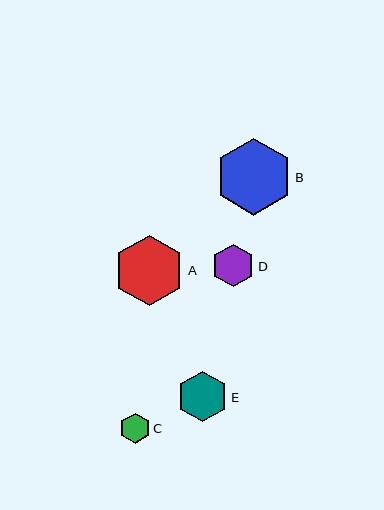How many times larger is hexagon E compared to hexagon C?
Hexagon E is approximately 1.7 times the size of hexagon C.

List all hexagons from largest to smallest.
From largest to smallest: B, A, E, D, C.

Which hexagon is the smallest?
Hexagon C is the smallest with a size of approximately 30 pixels.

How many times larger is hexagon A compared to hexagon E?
Hexagon A is approximately 1.4 times the size of hexagon E.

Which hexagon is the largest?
Hexagon B is the largest with a size of approximately 77 pixels.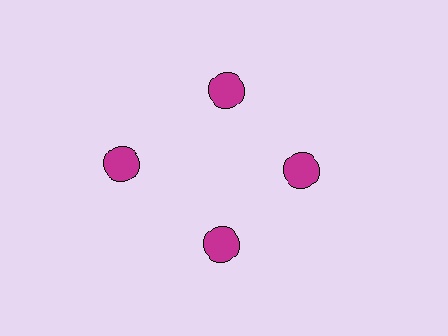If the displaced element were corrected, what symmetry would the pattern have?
It would have 4-fold rotational symmetry — the pattern would map onto itself every 90 degrees.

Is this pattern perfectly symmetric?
No. The 4 magenta circles are arranged in a ring, but one element near the 9 o'clock position is pushed outward from the center, breaking the 4-fold rotational symmetry.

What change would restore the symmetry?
The symmetry would be restored by moving it inward, back onto the ring so that all 4 circles sit at equal angles and equal distance from the center.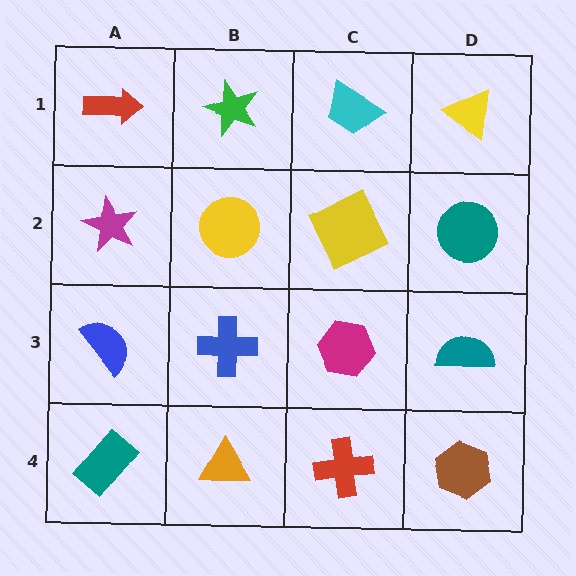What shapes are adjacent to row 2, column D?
A yellow triangle (row 1, column D), a teal semicircle (row 3, column D), a yellow square (row 2, column C).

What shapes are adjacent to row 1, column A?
A magenta star (row 2, column A), a green star (row 1, column B).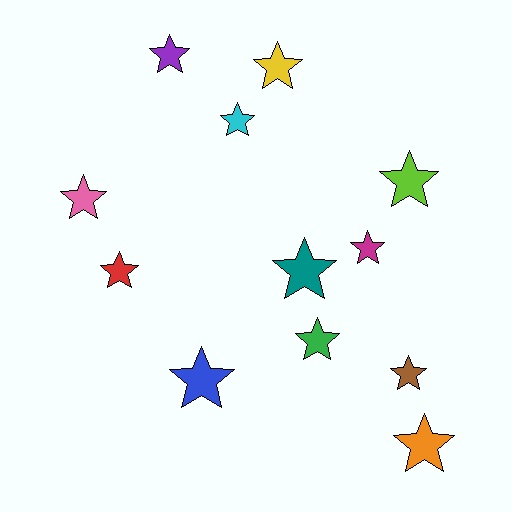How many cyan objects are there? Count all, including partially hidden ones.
There is 1 cyan object.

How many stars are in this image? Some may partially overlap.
There are 12 stars.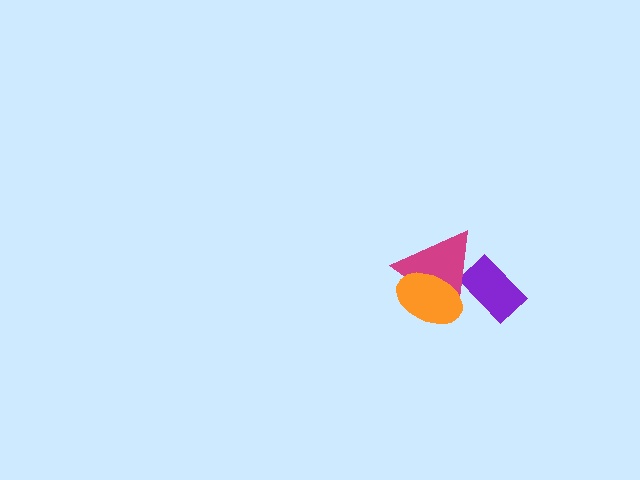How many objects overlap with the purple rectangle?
1 object overlaps with the purple rectangle.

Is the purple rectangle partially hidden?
Yes, it is partially covered by another shape.